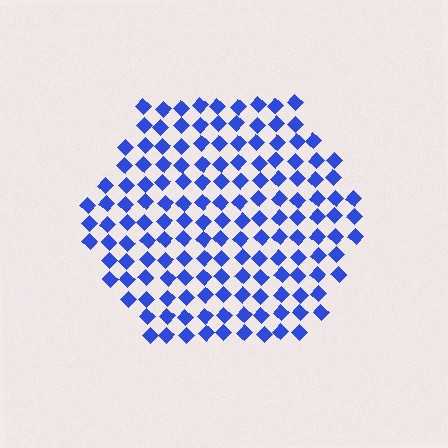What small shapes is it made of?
It is made of small diamonds.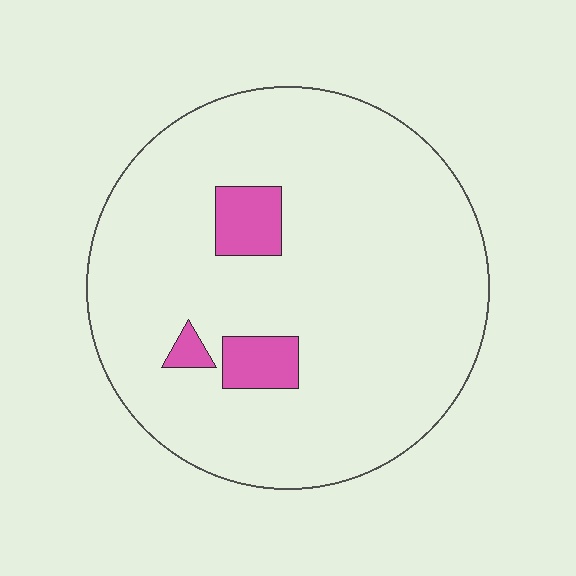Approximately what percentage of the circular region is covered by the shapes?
Approximately 10%.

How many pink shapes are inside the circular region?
3.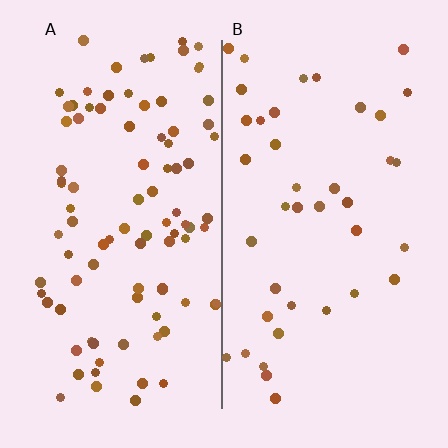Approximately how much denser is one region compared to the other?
Approximately 2.3× — region A over region B.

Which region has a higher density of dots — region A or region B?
A (the left).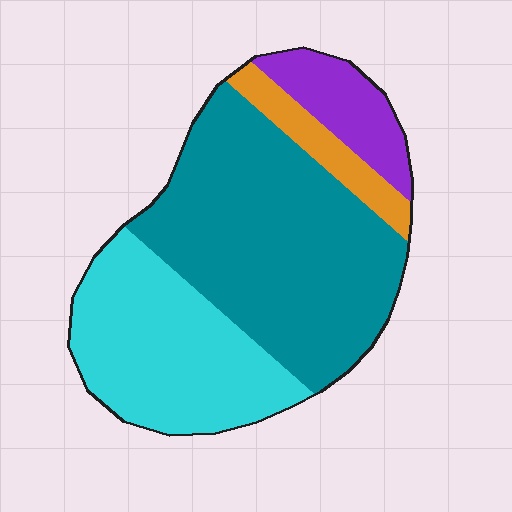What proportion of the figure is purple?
Purple takes up about one tenth (1/10) of the figure.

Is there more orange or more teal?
Teal.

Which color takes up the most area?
Teal, at roughly 50%.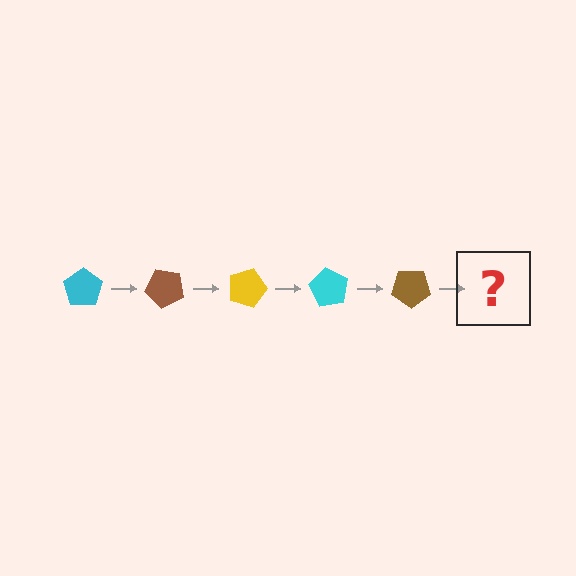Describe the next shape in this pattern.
It should be a yellow pentagon, rotated 225 degrees from the start.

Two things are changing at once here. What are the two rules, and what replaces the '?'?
The two rules are that it rotates 45 degrees each step and the color cycles through cyan, brown, and yellow. The '?' should be a yellow pentagon, rotated 225 degrees from the start.